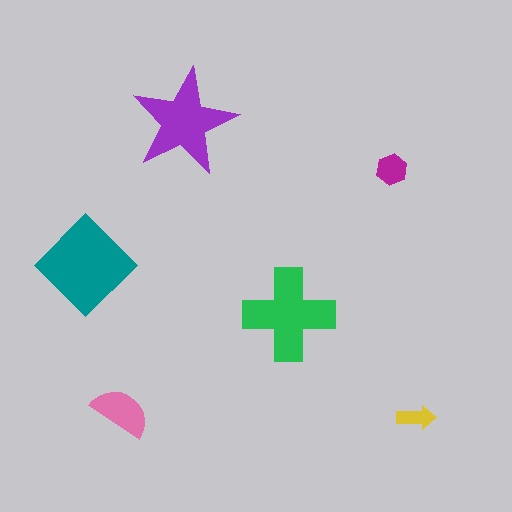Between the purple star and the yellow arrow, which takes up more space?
The purple star.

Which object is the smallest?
The yellow arrow.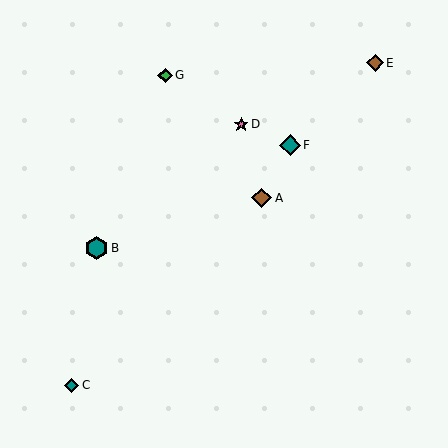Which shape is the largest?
The teal hexagon (labeled B) is the largest.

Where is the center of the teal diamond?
The center of the teal diamond is at (72, 385).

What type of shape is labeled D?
Shape D is a pink star.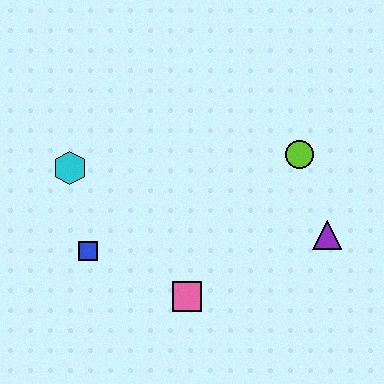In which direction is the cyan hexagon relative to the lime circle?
The cyan hexagon is to the left of the lime circle.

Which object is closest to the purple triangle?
The lime circle is closest to the purple triangle.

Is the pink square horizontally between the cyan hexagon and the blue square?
No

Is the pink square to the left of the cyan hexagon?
No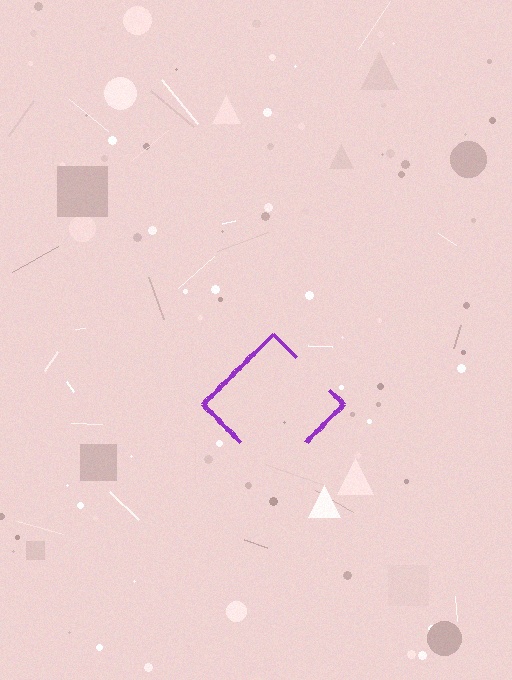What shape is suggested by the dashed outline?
The dashed outline suggests a diamond.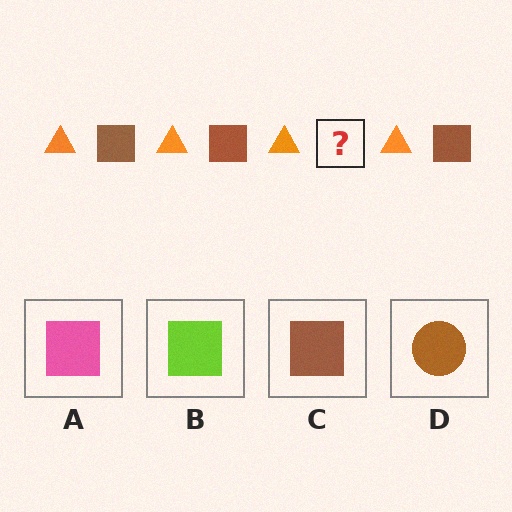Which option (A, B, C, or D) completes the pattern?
C.